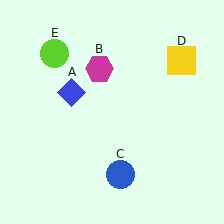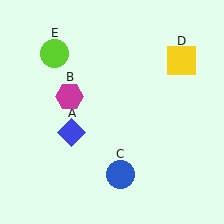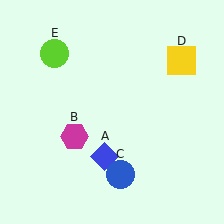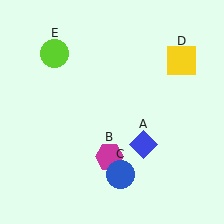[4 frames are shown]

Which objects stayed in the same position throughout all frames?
Blue circle (object C) and yellow square (object D) and lime circle (object E) remained stationary.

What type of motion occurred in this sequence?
The blue diamond (object A), magenta hexagon (object B) rotated counterclockwise around the center of the scene.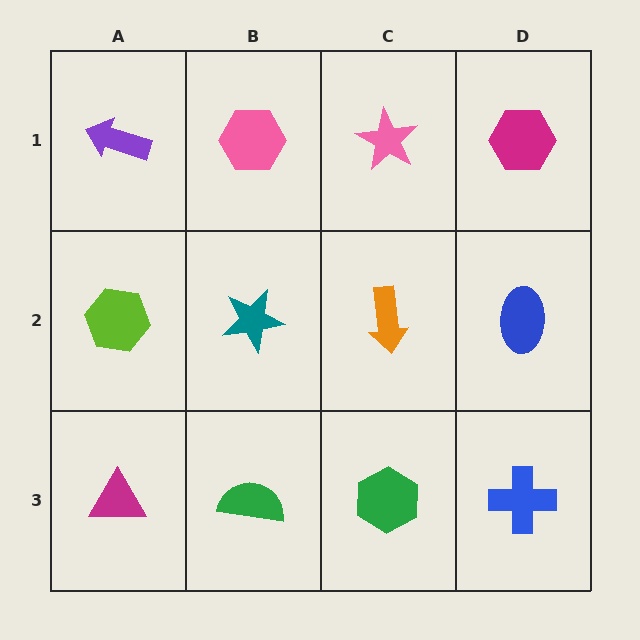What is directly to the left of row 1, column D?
A pink star.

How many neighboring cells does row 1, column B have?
3.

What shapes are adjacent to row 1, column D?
A blue ellipse (row 2, column D), a pink star (row 1, column C).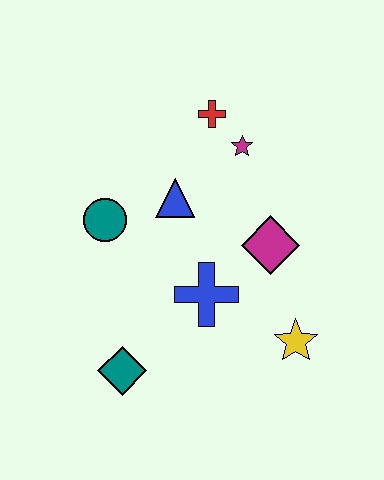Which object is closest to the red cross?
The magenta star is closest to the red cross.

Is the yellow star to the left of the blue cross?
No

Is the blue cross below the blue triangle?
Yes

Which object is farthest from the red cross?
The teal diamond is farthest from the red cross.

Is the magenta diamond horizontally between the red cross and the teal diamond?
No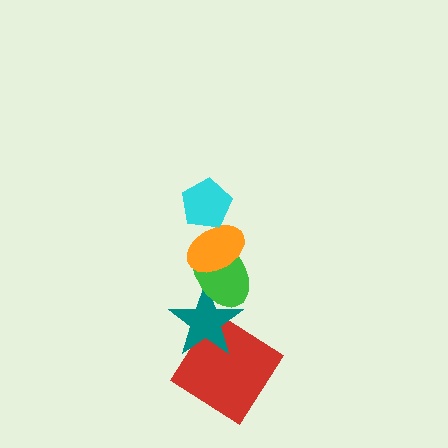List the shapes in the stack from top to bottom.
From top to bottom: the cyan pentagon, the orange ellipse, the green ellipse, the teal star, the red diamond.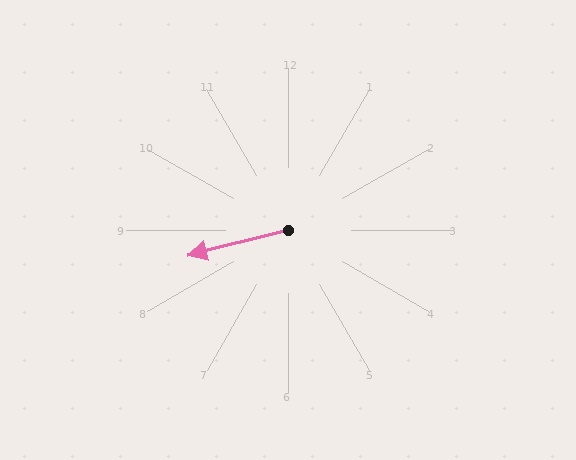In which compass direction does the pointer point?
West.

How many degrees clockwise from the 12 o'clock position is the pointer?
Approximately 256 degrees.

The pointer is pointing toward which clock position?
Roughly 9 o'clock.